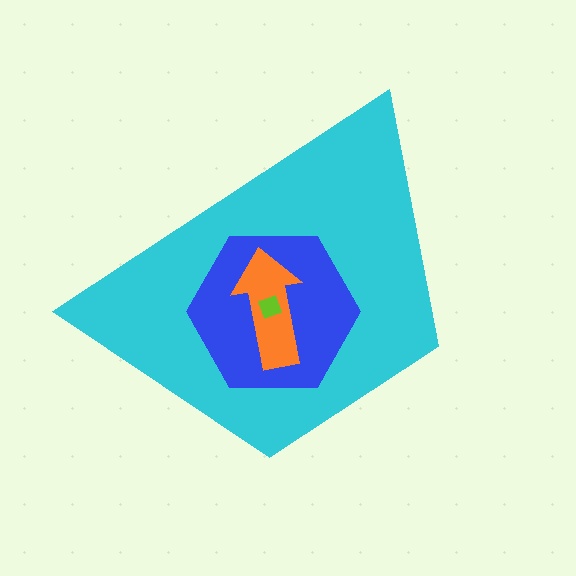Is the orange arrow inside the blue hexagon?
Yes.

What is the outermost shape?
The cyan trapezoid.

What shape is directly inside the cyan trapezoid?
The blue hexagon.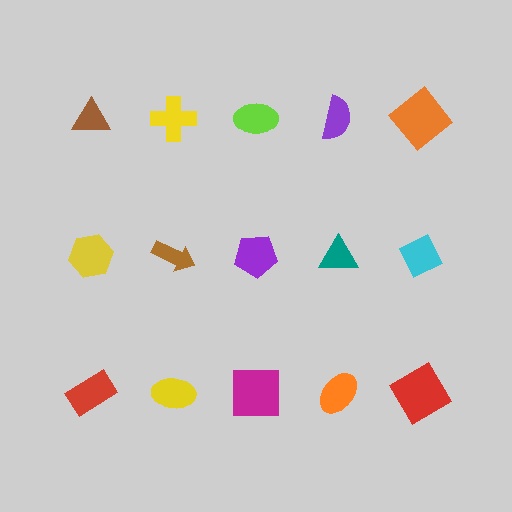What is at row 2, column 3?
A purple pentagon.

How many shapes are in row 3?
5 shapes.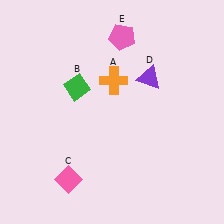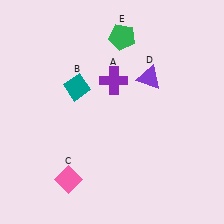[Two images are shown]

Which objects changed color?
A changed from orange to purple. B changed from green to teal. E changed from pink to green.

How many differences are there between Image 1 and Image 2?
There are 3 differences between the two images.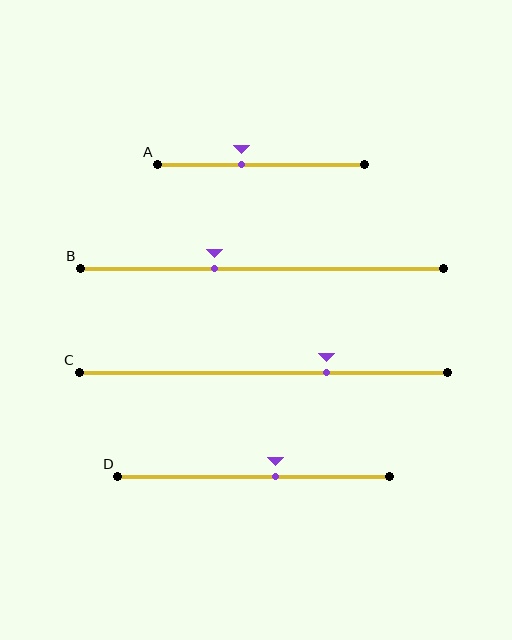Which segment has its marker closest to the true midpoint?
Segment D has its marker closest to the true midpoint.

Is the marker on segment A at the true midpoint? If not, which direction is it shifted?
No, the marker on segment A is shifted to the left by about 10% of the segment length.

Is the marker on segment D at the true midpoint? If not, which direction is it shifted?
No, the marker on segment D is shifted to the right by about 8% of the segment length.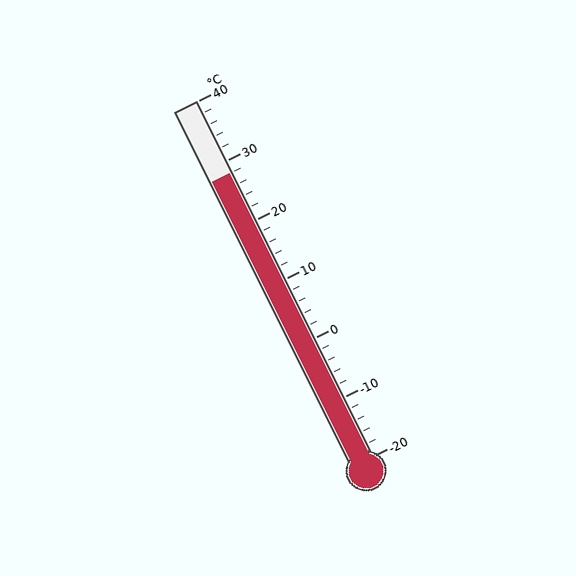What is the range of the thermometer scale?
The thermometer scale ranges from -20°C to 40°C.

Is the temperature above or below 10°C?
The temperature is above 10°C.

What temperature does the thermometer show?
The thermometer shows approximately 28°C.